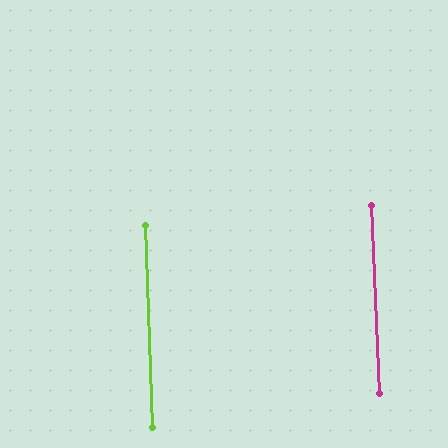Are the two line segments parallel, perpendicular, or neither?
Parallel — their directions differ by only 0.5°.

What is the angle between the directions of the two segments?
Approximately 0 degrees.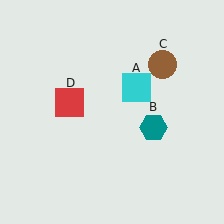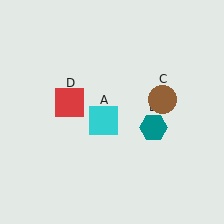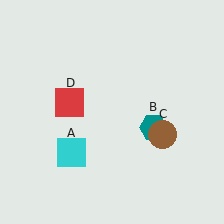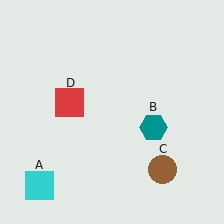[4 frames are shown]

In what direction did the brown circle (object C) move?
The brown circle (object C) moved down.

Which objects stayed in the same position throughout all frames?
Teal hexagon (object B) and red square (object D) remained stationary.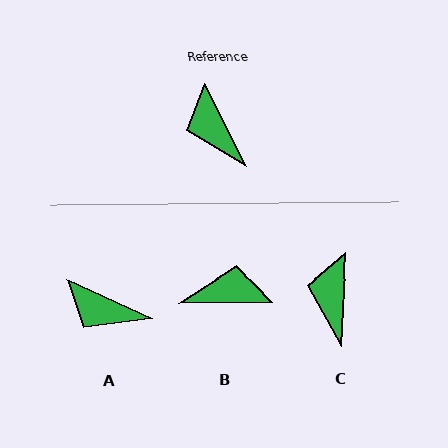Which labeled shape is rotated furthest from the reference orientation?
B, about 116 degrees away.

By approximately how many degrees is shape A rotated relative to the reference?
Approximately 39 degrees counter-clockwise.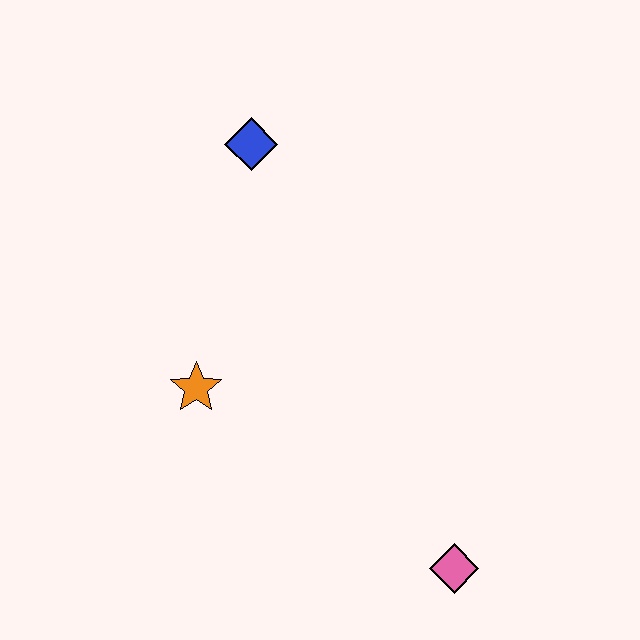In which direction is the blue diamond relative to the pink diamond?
The blue diamond is above the pink diamond.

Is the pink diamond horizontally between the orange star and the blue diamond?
No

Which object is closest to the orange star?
The blue diamond is closest to the orange star.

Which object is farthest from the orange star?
The pink diamond is farthest from the orange star.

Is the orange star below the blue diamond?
Yes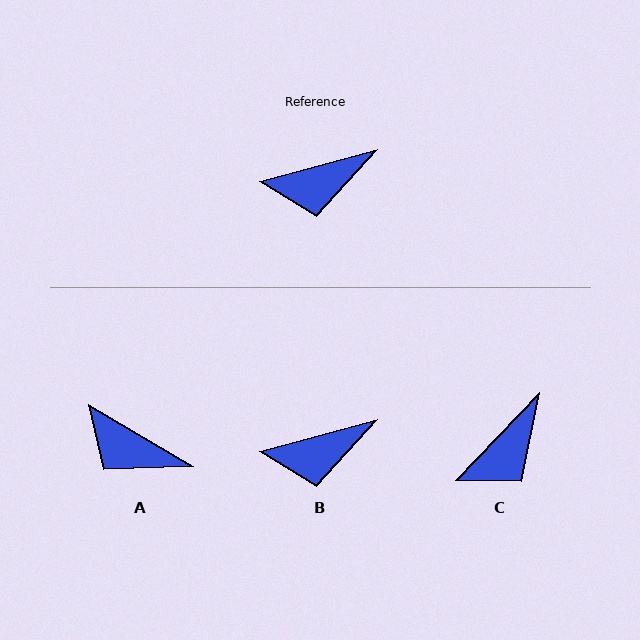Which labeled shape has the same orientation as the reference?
B.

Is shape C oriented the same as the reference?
No, it is off by about 31 degrees.